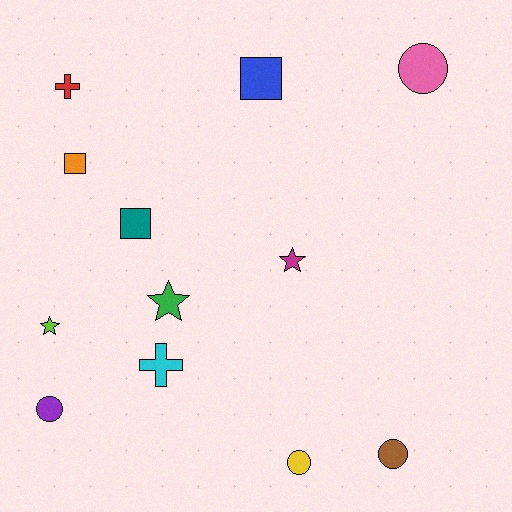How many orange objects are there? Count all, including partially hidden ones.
There is 1 orange object.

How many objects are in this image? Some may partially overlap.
There are 12 objects.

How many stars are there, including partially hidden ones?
There are 3 stars.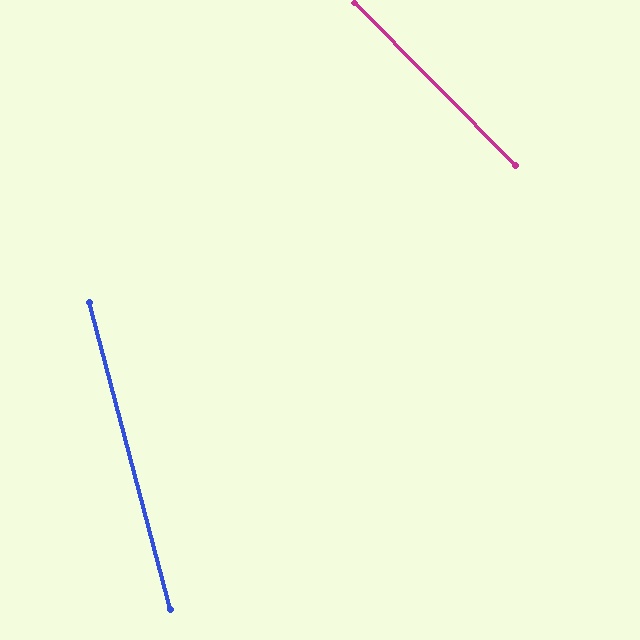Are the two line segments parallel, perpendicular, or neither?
Neither parallel nor perpendicular — they differ by about 30°.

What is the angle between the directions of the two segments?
Approximately 30 degrees.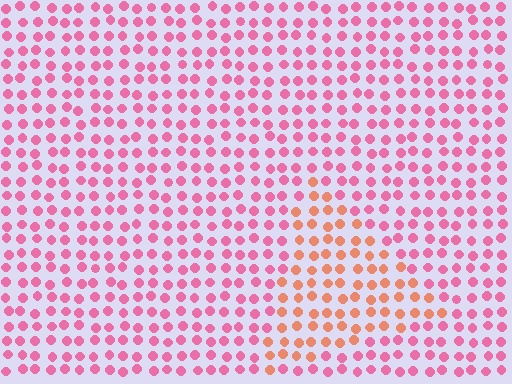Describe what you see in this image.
The image is filled with small pink elements in a uniform arrangement. A triangle-shaped region is visible where the elements are tinted to a slightly different hue, forming a subtle color boundary.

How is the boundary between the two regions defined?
The boundary is defined purely by a slight shift in hue (about 40 degrees). Spacing, size, and orientation are identical on both sides.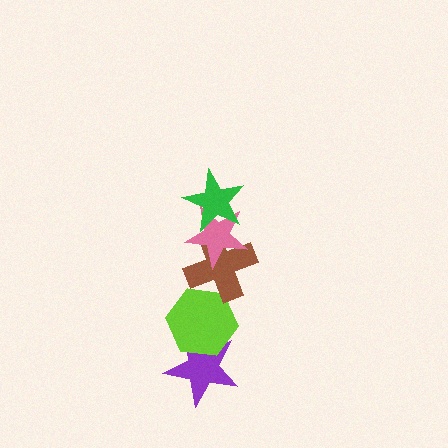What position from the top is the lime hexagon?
The lime hexagon is 4th from the top.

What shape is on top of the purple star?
The lime hexagon is on top of the purple star.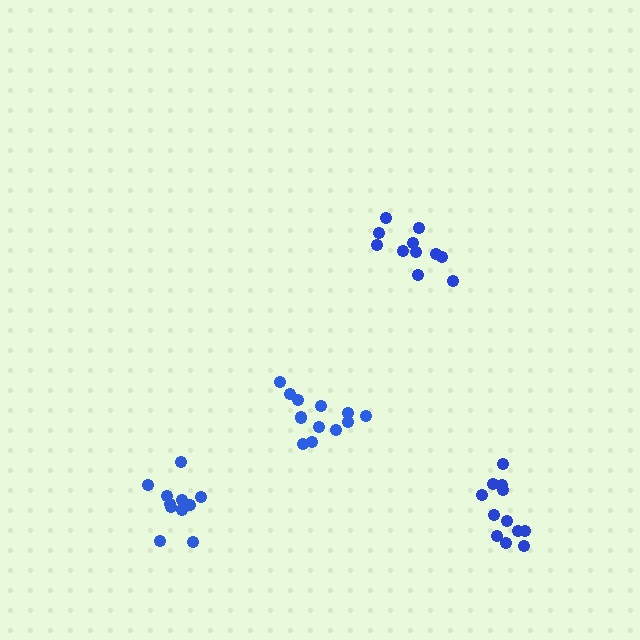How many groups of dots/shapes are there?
There are 4 groups.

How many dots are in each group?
Group 1: 12 dots, Group 2: 11 dots, Group 3: 11 dots, Group 4: 13 dots (47 total).